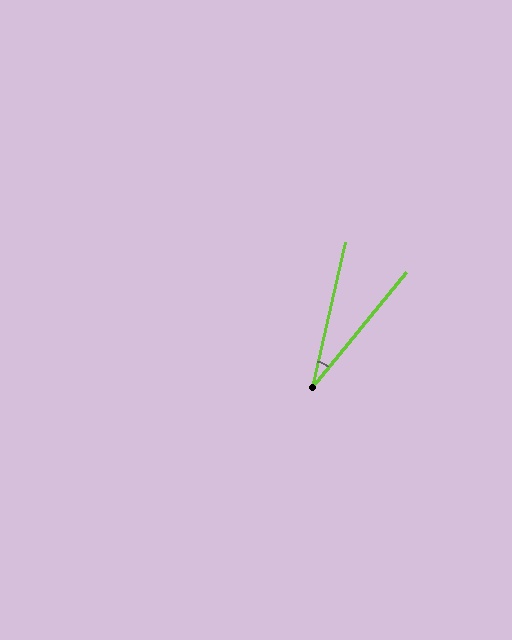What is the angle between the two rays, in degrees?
Approximately 26 degrees.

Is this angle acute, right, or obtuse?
It is acute.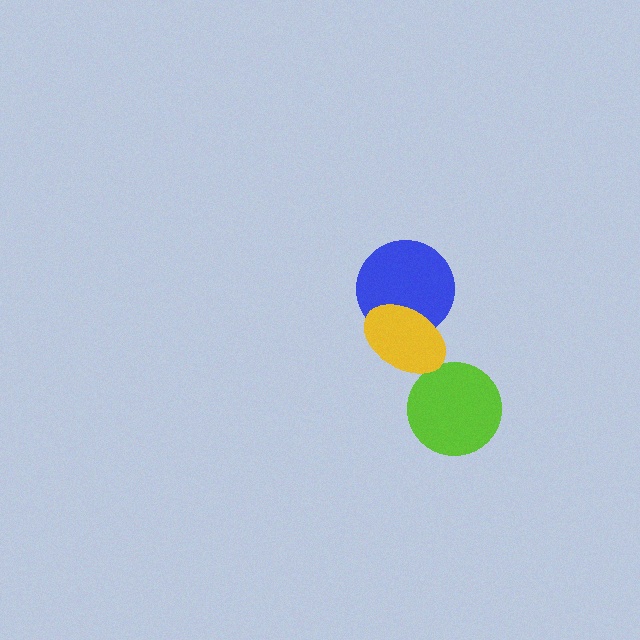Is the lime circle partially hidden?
No, no other shape covers it.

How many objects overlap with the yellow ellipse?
1 object overlaps with the yellow ellipse.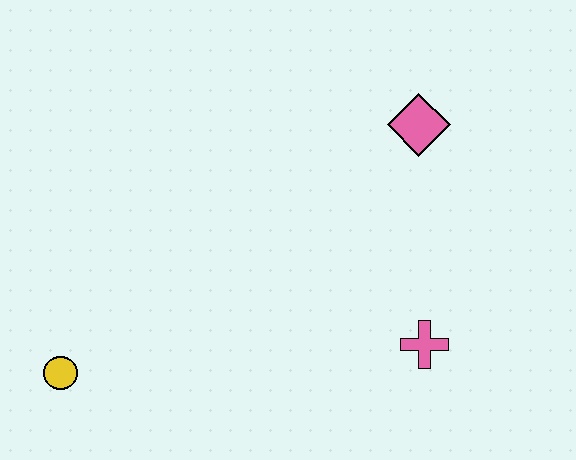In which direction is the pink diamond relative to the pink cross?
The pink diamond is above the pink cross.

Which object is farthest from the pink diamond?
The yellow circle is farthest from the pink diamond.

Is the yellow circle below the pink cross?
Yes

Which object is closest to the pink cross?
The pink diamond is closest to the pink cross.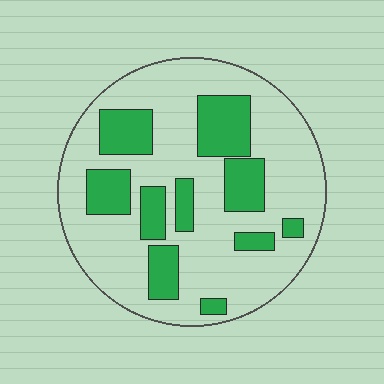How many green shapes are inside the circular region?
10.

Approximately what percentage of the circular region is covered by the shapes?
Approximately 30%.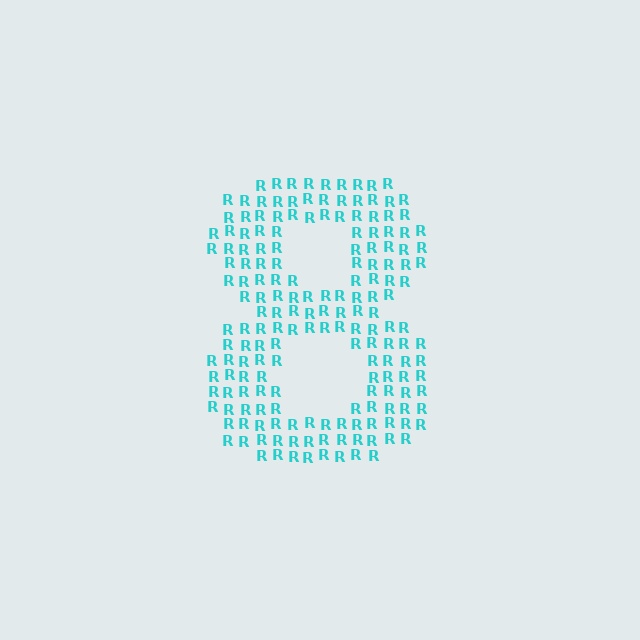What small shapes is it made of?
It is made of small letter R's.